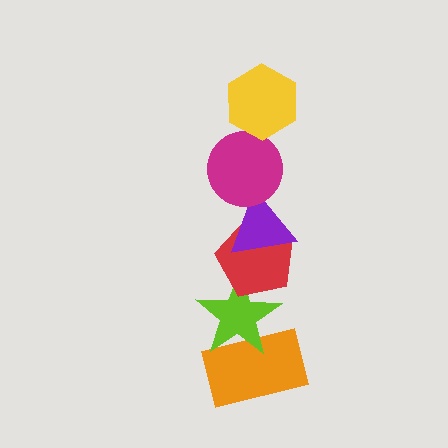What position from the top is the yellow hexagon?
The yellow hexagon is 1st from the top.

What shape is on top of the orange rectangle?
The lime star is on top of the orange rectangle.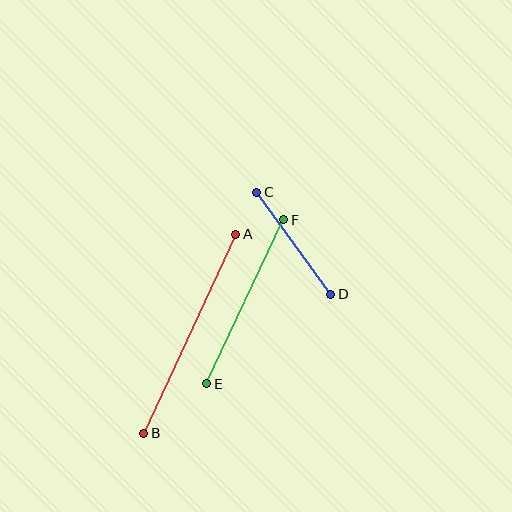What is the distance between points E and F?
The distance is approximately 181 pixels.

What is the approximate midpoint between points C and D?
The midpoint is at approximately (294, 243) pixels.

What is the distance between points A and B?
The distance is approximately 219 pixels.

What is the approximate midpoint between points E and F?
The midpoint is at approximately (245, 302) pixels.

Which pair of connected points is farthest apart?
Points A and B are farthest apart.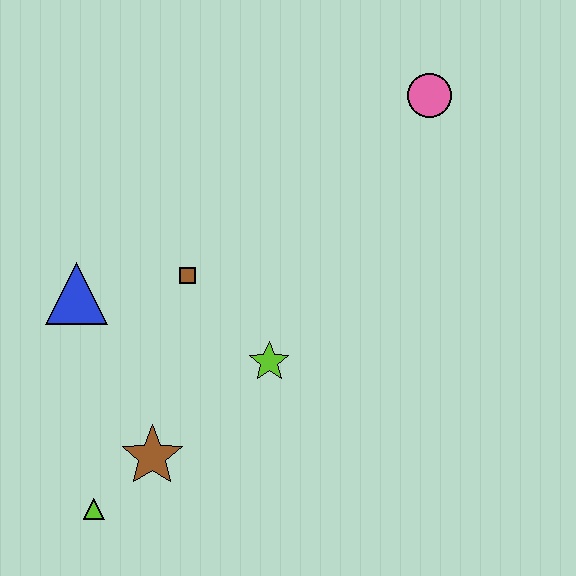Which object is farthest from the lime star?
The pink circle is farthest from the lime star.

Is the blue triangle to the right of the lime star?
No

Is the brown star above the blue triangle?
No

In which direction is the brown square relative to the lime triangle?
The brown square is above the lime triangle.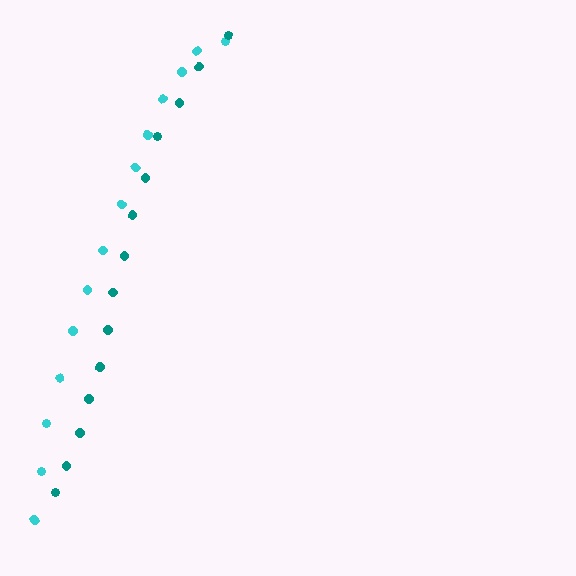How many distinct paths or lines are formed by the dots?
There are 2 distinct paths.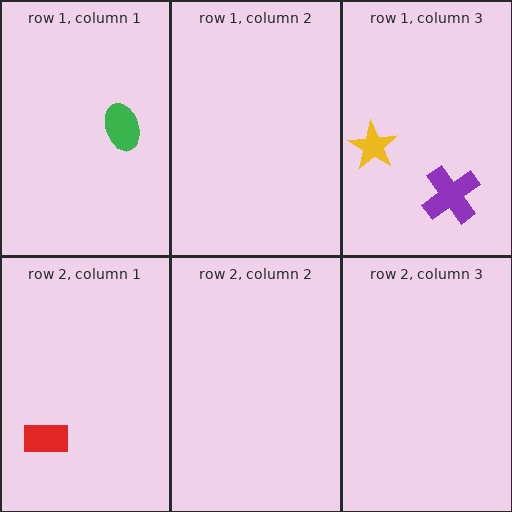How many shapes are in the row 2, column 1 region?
1.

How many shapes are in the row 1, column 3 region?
2.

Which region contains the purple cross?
The row 1, column 3 region.